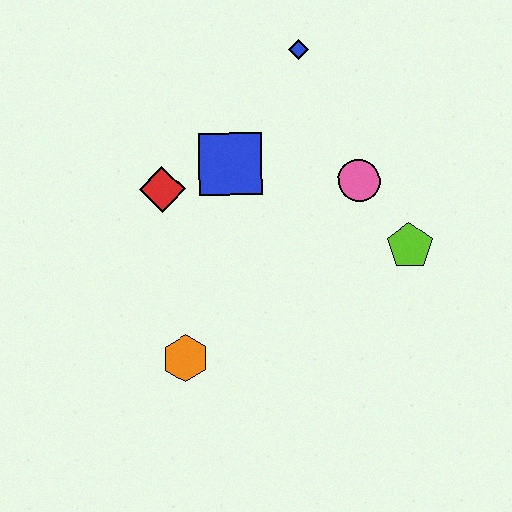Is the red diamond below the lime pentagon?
No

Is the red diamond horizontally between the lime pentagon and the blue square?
No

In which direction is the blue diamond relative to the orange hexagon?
The blue diamond is above the orange hexagon.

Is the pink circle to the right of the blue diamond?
Yes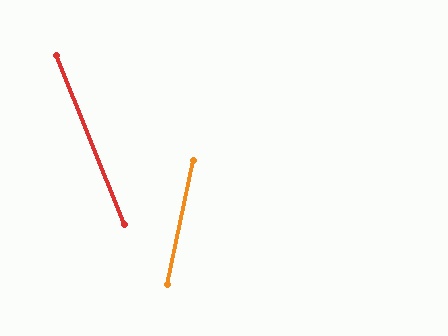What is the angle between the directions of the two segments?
Approximately 34 degrees.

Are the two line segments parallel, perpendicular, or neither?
Neither parallel nor perpendicular — they differ by about 34°.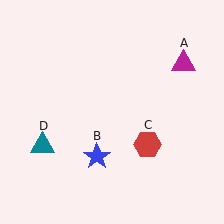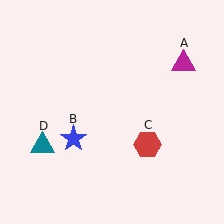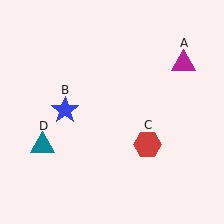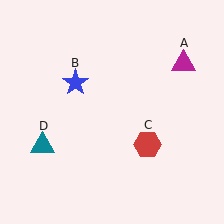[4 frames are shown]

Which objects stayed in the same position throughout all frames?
Magenta triangle (object A) and red hexagon (object C) and teal triangle (object D) remained stationary.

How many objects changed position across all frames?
1 object changed position: blue star (object B).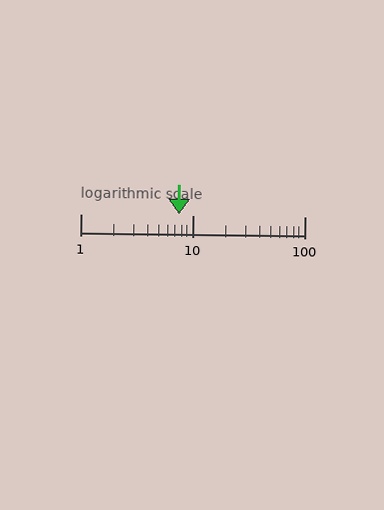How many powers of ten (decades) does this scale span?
The scale spans 2 decades, from 1 to 100.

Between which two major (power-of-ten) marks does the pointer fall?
The pointer is between 1 and 10.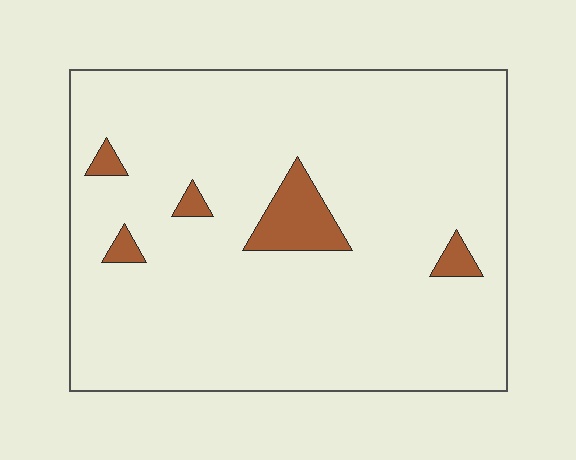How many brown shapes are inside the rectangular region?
5.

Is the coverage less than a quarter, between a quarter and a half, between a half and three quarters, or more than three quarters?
Less than a quarter.